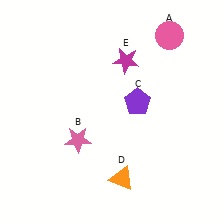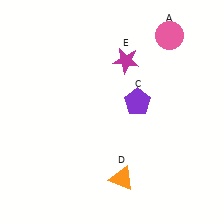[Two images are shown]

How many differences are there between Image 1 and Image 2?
There is 1 difference between the two images.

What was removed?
The pink star (B) was removed in Image 2.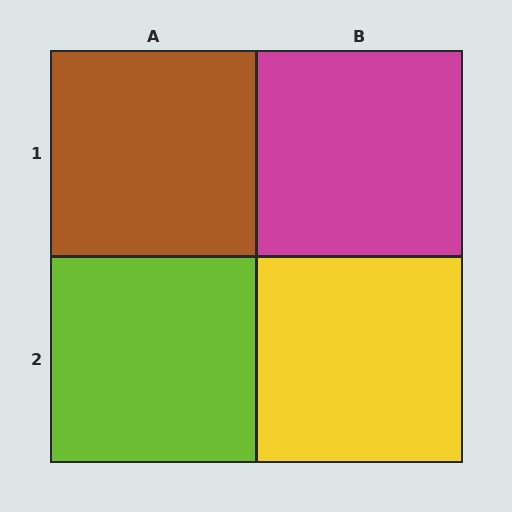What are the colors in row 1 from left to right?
Brown, magenta.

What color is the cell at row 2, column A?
Lime.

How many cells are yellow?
1 cell is yellow.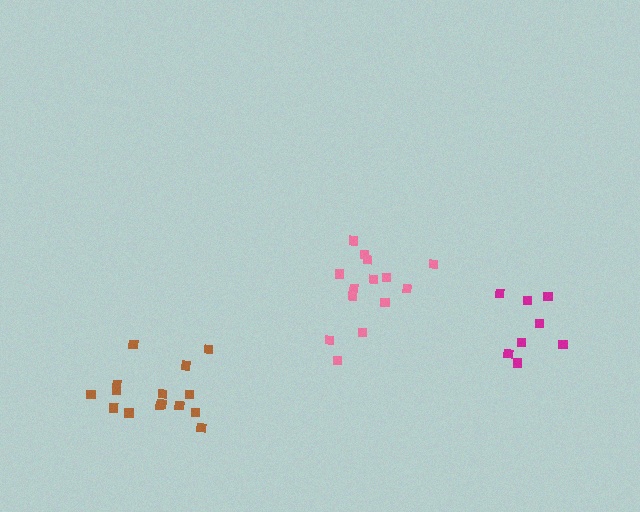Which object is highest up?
The pink cluster is topmost.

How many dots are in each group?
Group 1: 14 dots, Group 2: 15 dots, Group 3: 9 dots (38 total).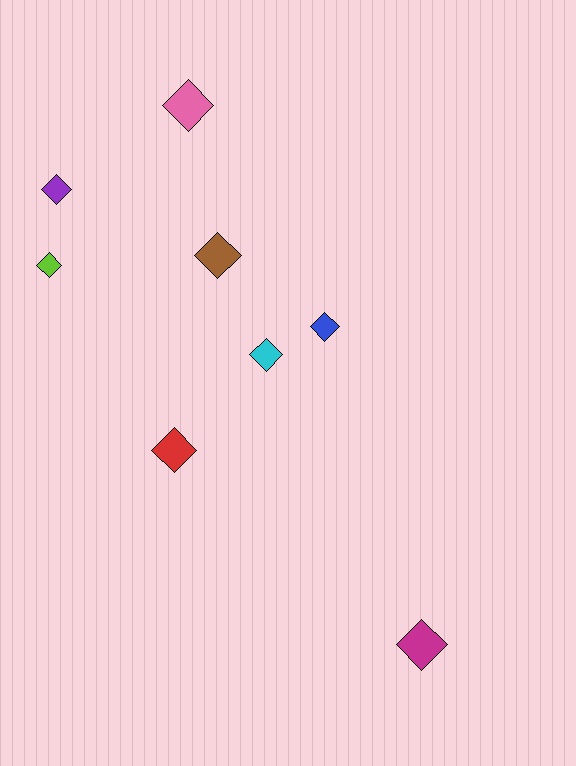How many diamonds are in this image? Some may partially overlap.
There are 8 diamonds.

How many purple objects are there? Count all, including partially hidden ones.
There is 1 purple object.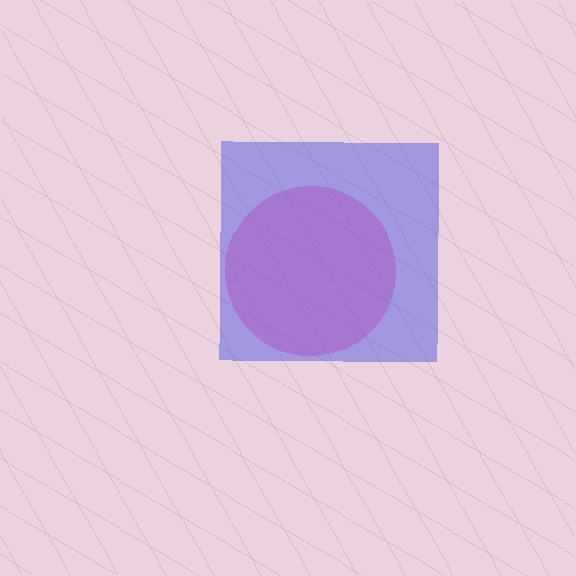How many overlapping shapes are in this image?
There are 2 overlapping shapes in the image.